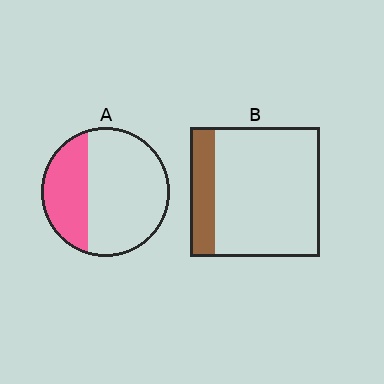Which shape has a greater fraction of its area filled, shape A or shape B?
Shape A.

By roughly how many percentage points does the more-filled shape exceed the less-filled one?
By roughly 15 percentage points (A over B).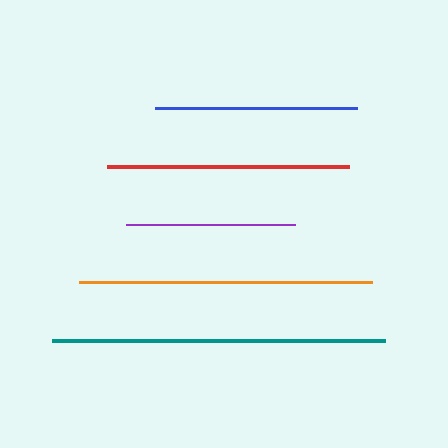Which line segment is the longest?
The teal line is the longest at approximately 333 pixels.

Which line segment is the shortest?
The purple line is the shortest at approximately 169 pixels.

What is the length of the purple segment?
The purple segment is approximately 169 pixels long.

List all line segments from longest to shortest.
From longest to shortest: teal, orange, red, blue, purple.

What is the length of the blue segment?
The blue segment is approximately 202 pixels long.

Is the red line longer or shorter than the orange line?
The orange line is longer than the red line.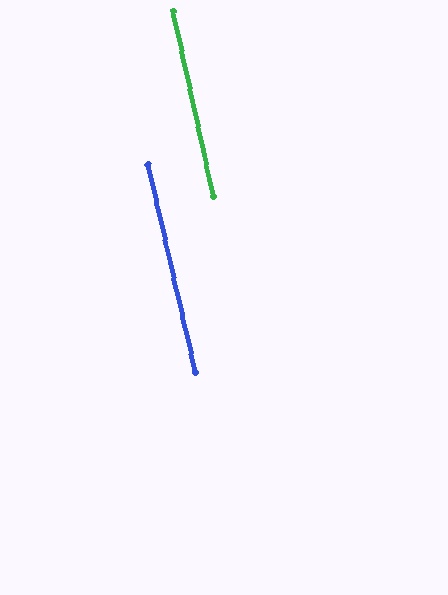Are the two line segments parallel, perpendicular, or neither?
Parallel — their directions differ by only 1.0°.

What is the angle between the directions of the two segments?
Approximately 1 degree.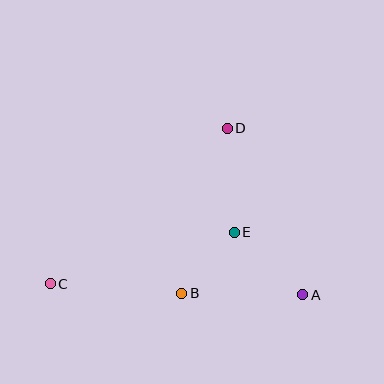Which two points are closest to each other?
Points B and E are closest to each other.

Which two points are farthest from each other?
Points A and C are farthest from each other.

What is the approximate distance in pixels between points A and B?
The distance between A and B is approximately 121 pixels.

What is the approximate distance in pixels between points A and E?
The distance between A and E is approximately 93 pixels.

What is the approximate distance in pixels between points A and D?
The distance between A and D is approximately 183 pixels.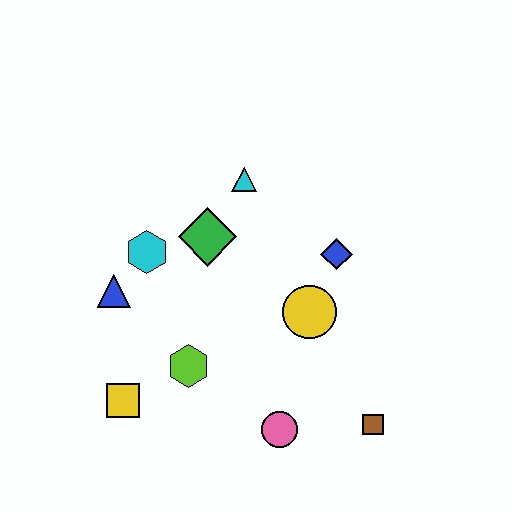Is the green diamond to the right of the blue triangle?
Yes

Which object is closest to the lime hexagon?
The yellow square is closest to the lime hexagon.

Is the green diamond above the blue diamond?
Yes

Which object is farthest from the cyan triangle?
The brown square is farthest from the cyan triangle.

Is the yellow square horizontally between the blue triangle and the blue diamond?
Yes